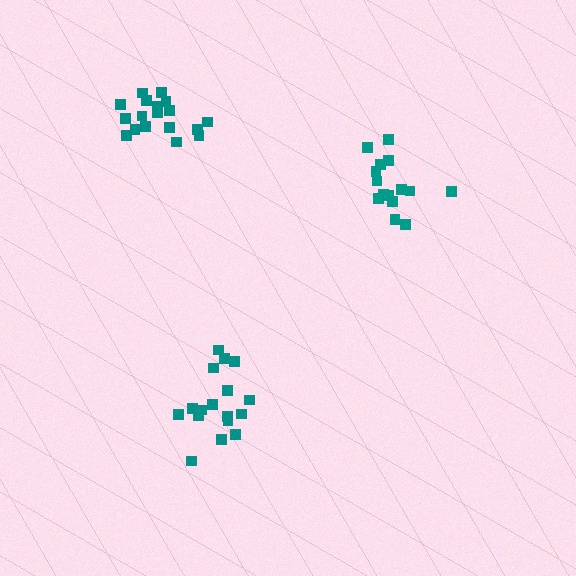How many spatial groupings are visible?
There are 3 spatial groupings.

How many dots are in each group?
Group 1: 17 dots, Group 2: 15 dots, Group 3: 20 dots (52 total).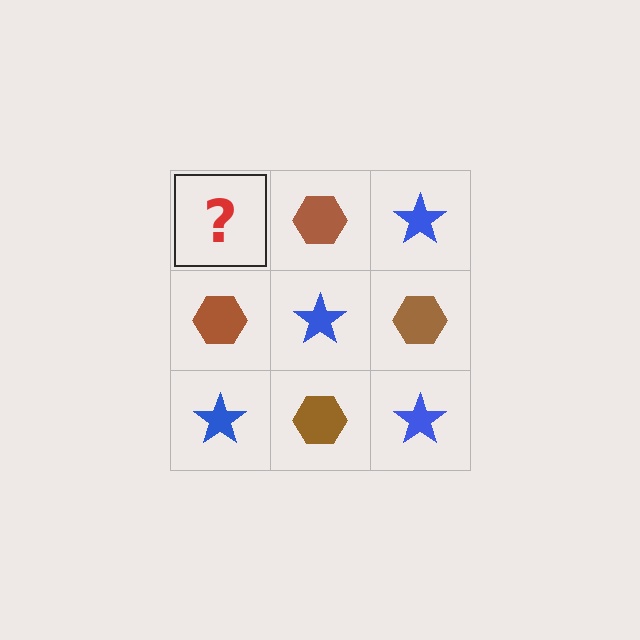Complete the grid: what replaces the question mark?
The question mark should be replaced with a blue star.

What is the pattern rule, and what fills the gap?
The rule is that it alternates blue star and brown hexagon in a checkerboard pattern. The gap should be filled with a blue star.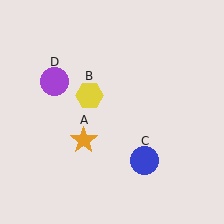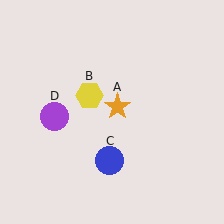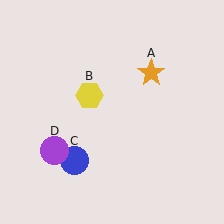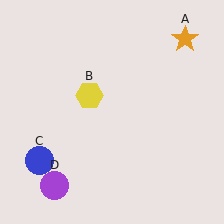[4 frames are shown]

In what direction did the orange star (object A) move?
The orange star (object A) moved up and to the right.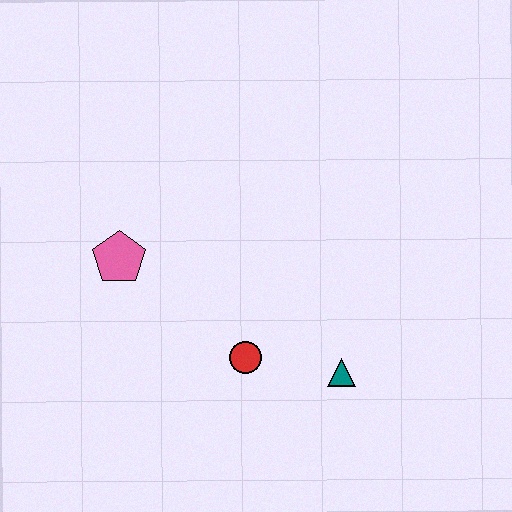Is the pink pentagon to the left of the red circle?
Yes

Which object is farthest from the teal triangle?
The pink pentagon is farthest from the teal triangle.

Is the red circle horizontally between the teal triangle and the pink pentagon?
Yes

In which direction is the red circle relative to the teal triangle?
The red circle is to the left of the teal triangle.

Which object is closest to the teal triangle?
The red circle is closest to the teal triangle.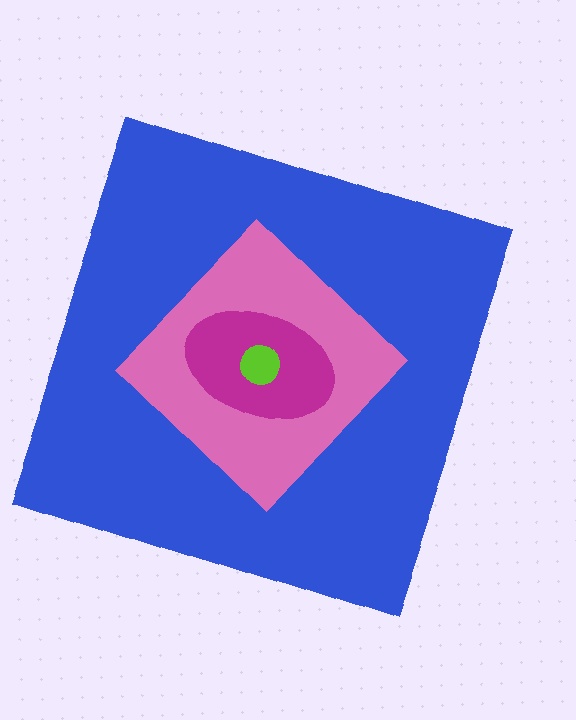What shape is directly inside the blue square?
The pink diamond.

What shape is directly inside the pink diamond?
The magenta ellipse.